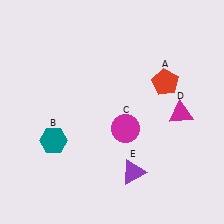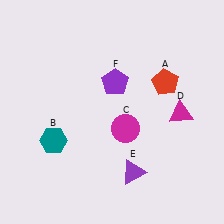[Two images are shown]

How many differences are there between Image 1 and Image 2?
There is 1 difference between the two images.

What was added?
A purple pentagon (F) was added in Image 2.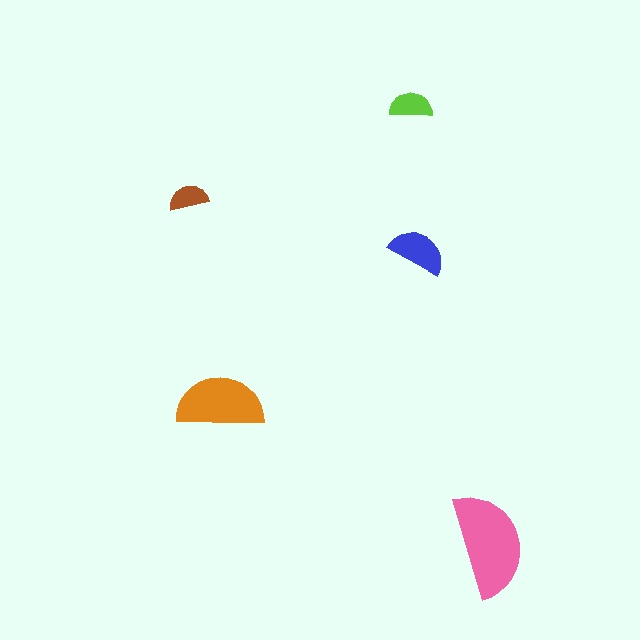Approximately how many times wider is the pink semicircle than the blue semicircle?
About 2 times wider.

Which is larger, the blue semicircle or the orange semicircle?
The orange one.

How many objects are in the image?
There are 5 objects in the image.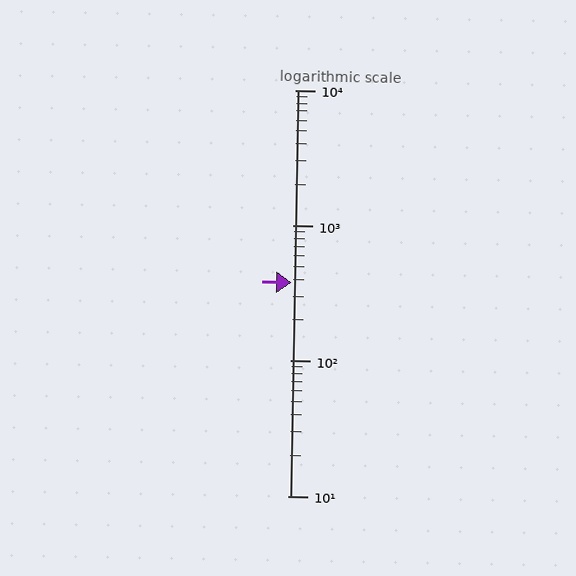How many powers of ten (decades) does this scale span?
The scale spans 3 decades, from 10 to 10000.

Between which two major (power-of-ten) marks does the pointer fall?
The pointer is between 100 and 1000.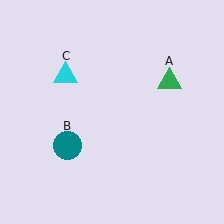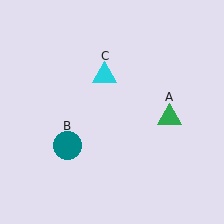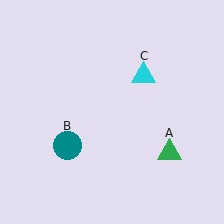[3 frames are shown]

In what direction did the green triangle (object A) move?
The green triangle (object A) moved down.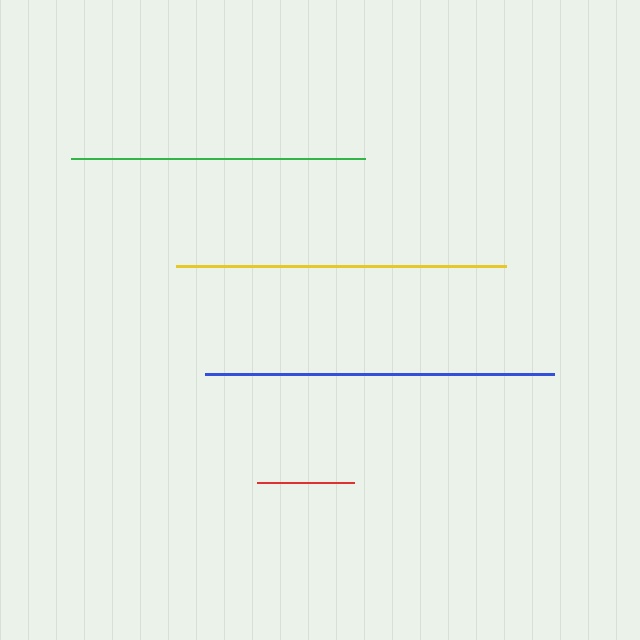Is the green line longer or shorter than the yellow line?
The yellow line is longer than the green line.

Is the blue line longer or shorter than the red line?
The blue line is longer than the red line.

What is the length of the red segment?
The red segment is approximately 97 pixels long.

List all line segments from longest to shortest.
From longest to shortest: blue, yellow, green, red.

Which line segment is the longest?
The blue line is the longest at approximately 350 pixels.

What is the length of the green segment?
The green segment is approximately 294 pixels long.